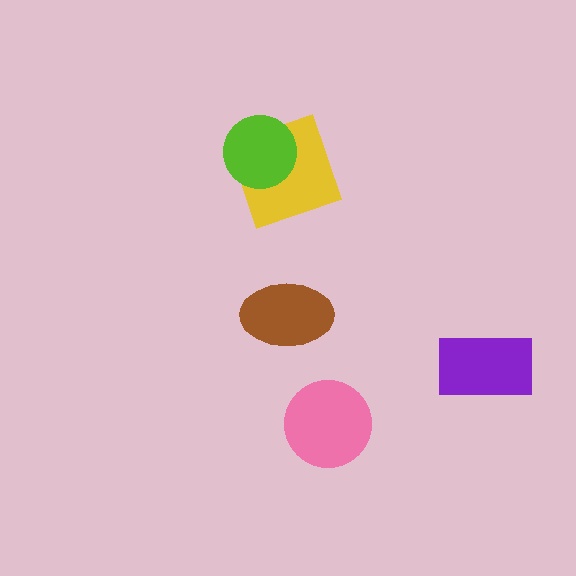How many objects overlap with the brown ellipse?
0 objects overlap with the brown ellipse.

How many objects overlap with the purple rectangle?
0 objects overlap with the purple rectangle.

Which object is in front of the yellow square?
The lime circle is in front of the yellow square.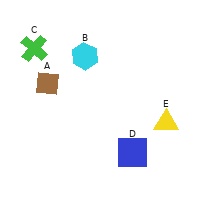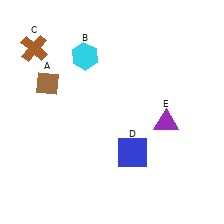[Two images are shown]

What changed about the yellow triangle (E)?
In Image 1, E is yellow. In Image 2, it changed to purple.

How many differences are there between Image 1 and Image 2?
There are 2 differences between the two images.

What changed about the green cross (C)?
In Image 1, C is green. In Image 2, it changed to brown.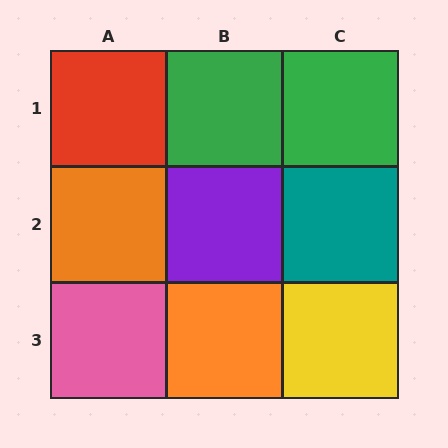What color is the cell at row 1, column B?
Green.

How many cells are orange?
2 cells are orange.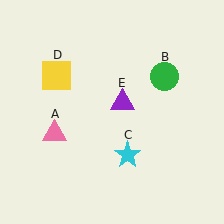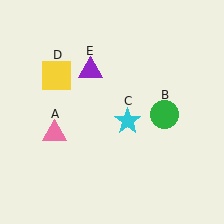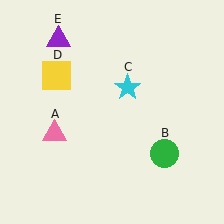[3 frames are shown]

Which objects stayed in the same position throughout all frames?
Pink triangle (object A) and yellow square (object D) remained stationary.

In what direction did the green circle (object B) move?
The green circle (object B) moved down.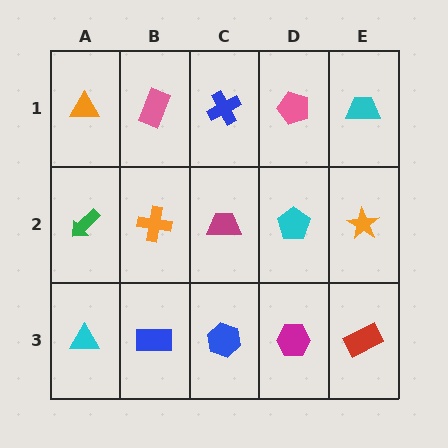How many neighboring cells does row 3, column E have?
2.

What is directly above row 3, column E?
An orange star.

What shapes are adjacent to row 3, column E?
An orange star (row 2, column E), a magenta hexagon (row 3, column D).